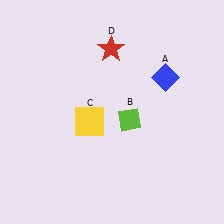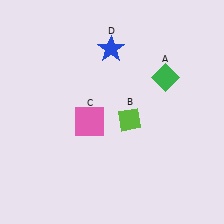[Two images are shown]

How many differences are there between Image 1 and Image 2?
There are 3 differences between the two images.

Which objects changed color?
A changed from blue to green. C changed from yellow to pink. D changed from red to blue.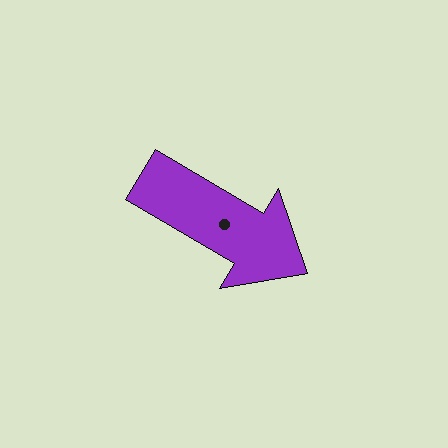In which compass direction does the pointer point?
Southeast.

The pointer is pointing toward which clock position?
Roughly 4 o'clock.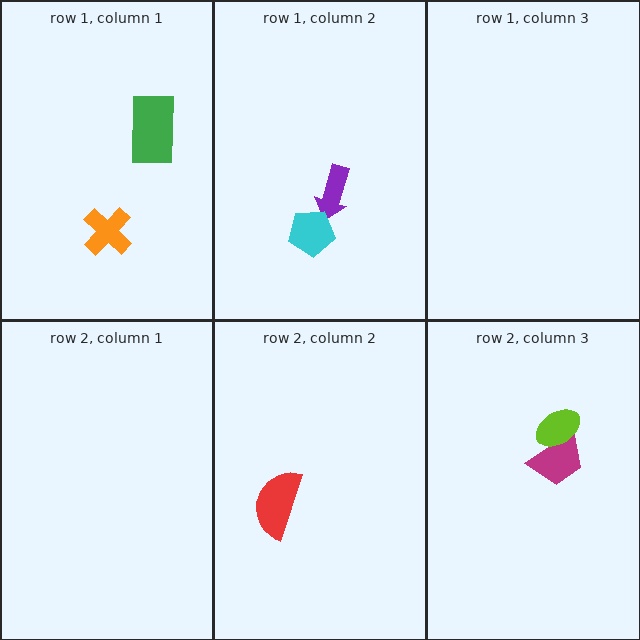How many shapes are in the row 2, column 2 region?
1.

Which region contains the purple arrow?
The row 1, column 2 region.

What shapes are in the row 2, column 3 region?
The magenta trapezoid, the lime ellipse.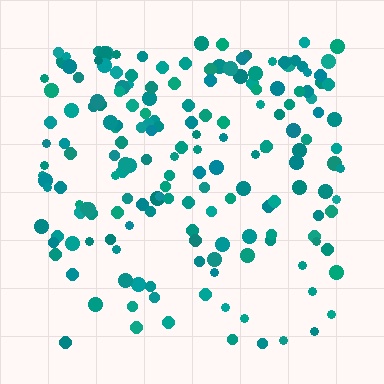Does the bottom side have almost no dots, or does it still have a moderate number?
Still a moderate number, just noticeably fewer than the top.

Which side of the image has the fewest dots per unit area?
The bottom.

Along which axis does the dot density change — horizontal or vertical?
Vertical.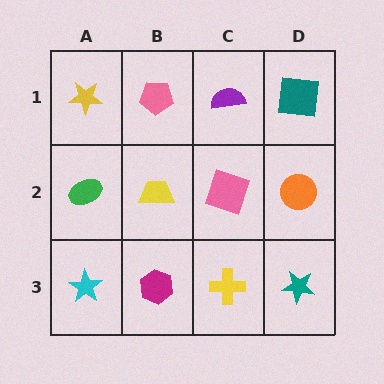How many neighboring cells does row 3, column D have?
2.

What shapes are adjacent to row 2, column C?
A purple semicircle (row 1, column C), a yellow cross (row 3, column C), a yellow trapezoid (row 2, column B), an orange circle (row 2, column D).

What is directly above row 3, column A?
A green ellipse.